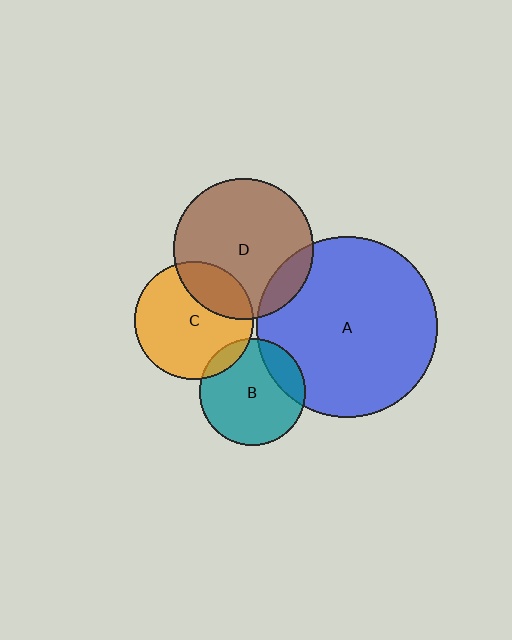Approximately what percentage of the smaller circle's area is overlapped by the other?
Approximately 15%.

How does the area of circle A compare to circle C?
Approximately 2.3 times.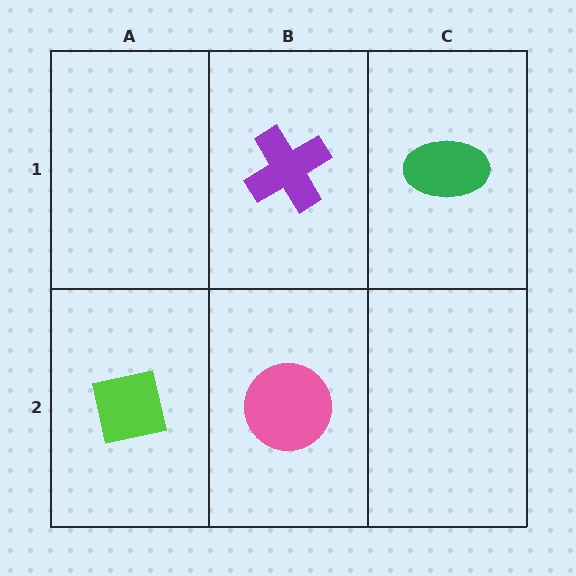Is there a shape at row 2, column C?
No, that cell is empty.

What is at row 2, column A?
A lime square.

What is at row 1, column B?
A purple cross.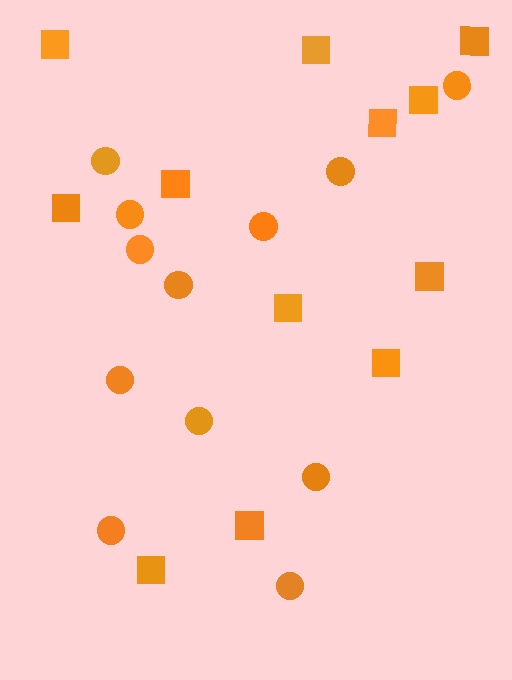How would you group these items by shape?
There are 2 groups: one group of circles (12) and one group of squares (12).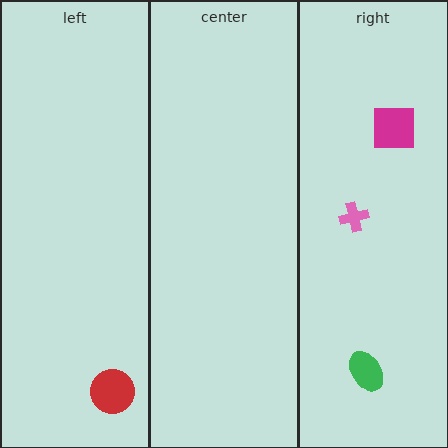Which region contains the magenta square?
The right region.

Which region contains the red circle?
The left region.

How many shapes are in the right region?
3.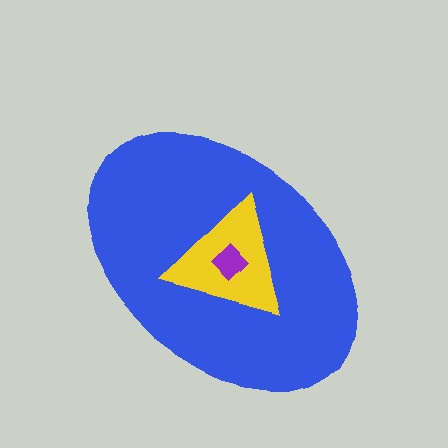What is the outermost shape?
The blue ellipse.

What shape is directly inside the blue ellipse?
The yellow triangle.